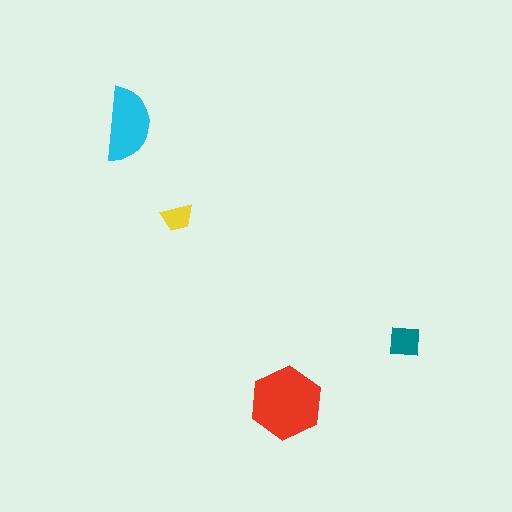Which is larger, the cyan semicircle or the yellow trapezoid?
The cyan semicircle.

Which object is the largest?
The red hexagon.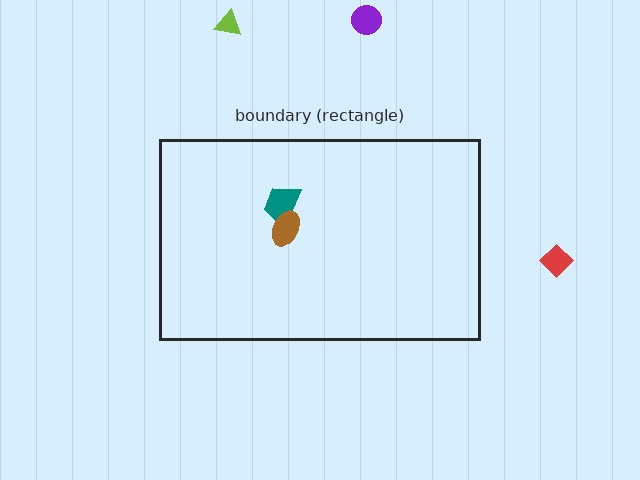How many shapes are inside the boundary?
2 inside, 3 outside.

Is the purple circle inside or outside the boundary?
Outside.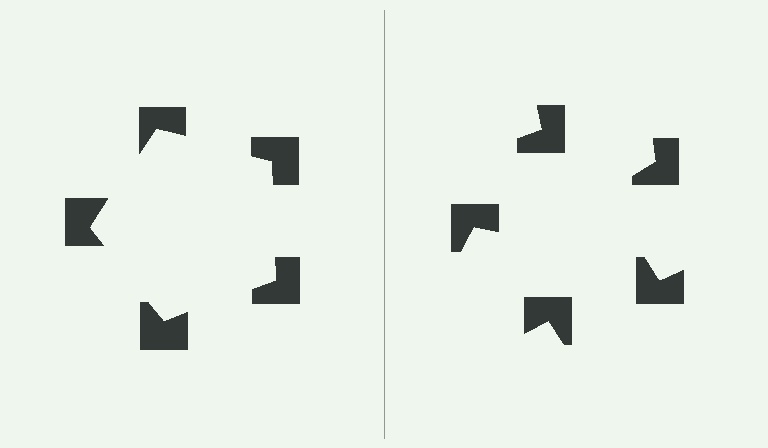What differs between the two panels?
The notched squares are positioned identically on both sides; only the wedge orientations differ. On the left they align to a pentagon; on the right they are misaligned.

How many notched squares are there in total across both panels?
10 — 5 on each side.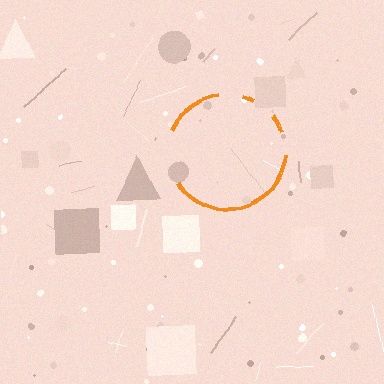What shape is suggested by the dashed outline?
The dashed outline suggests a circle.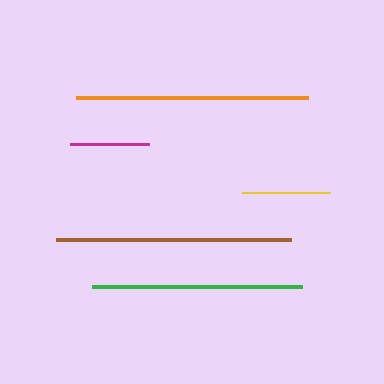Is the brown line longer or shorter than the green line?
The brown line is longer than the green line.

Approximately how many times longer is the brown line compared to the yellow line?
The brown line is approximately 2.6 times the length of the yellow line.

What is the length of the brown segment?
The brown segment is approximately 235 pixels long.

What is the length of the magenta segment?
The magenta segment is approximately 78 pixels long.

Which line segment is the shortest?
The magenta line is the shortest at approximately 78 pixels.